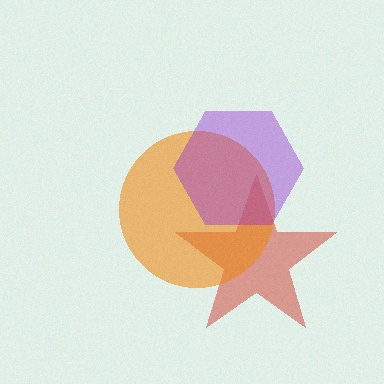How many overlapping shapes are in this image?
There are 3 overlapping shapes in the image.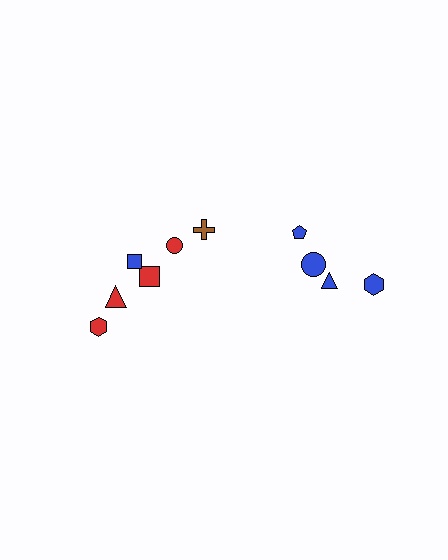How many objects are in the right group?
There are 4 objects.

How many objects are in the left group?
There are 6 objects.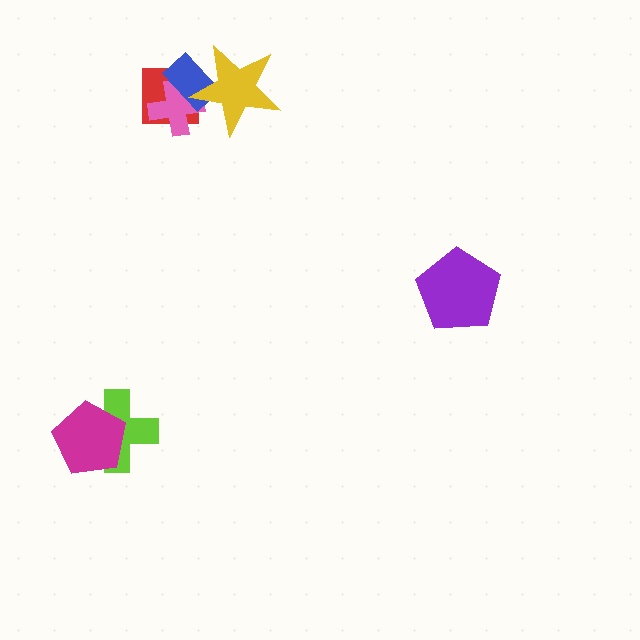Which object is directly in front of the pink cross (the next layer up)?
The blue rectangle is directly in front of the pink cross.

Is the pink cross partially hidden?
Yes, it is partially covered by another shape.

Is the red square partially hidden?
Yes, it is partially covered by another shape.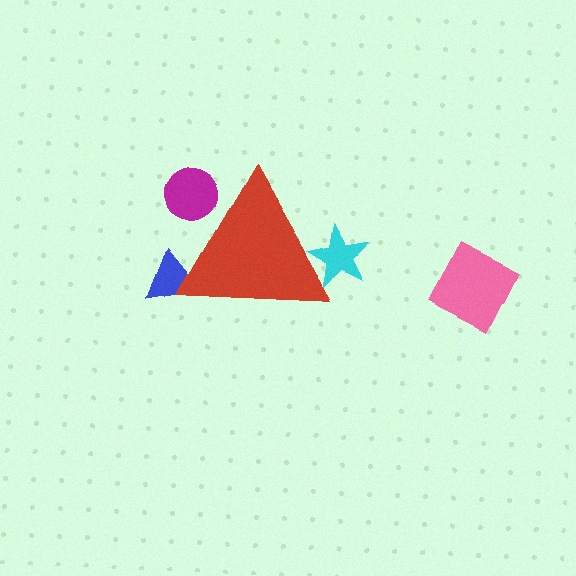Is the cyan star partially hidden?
Yes, the cyan star is partially hidden behind the red triangle.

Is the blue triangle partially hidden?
Yes, the blue triangle is partially hidden behind the red triangle.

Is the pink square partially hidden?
No, the pink square is fully visible.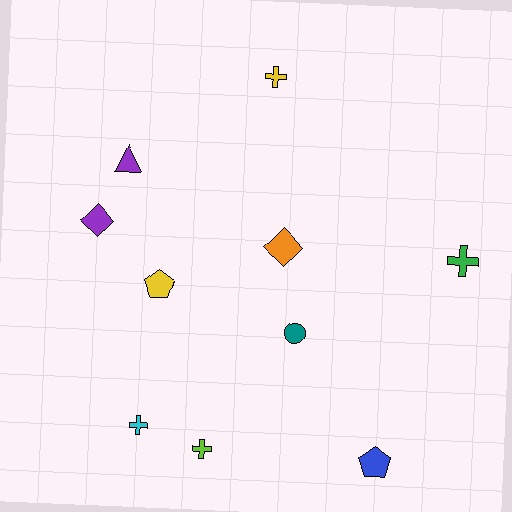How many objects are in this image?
There are 10 objects.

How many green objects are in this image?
There is 1 green object.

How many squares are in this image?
There are no squares.